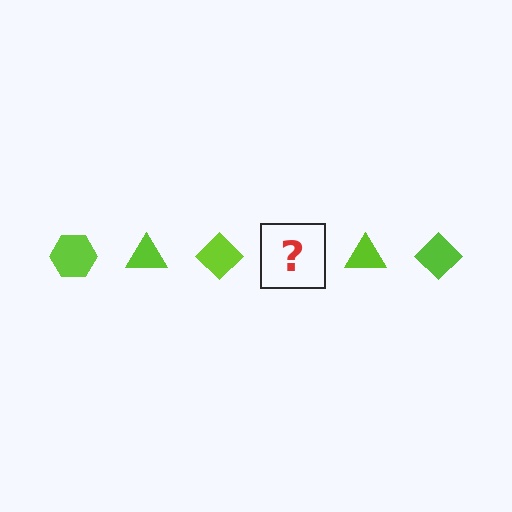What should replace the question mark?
The question mark should be replaced with a lime hexagon.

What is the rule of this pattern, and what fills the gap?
The rule is that the pattern cycles through hexagon, triangle, diamond shapes in lime. The gap should be filled with a lime hexagon.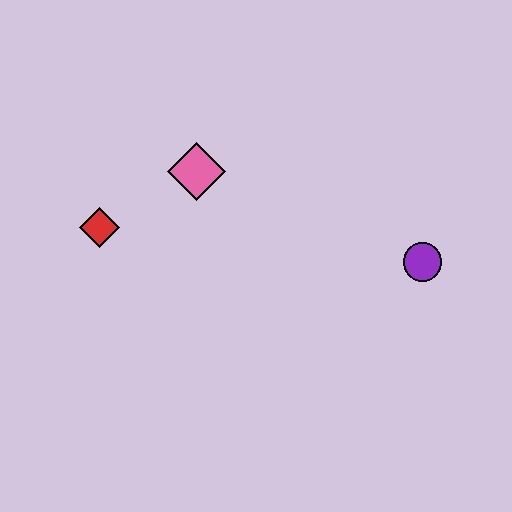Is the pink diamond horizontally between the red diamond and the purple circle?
Yes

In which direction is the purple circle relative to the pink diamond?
The purple circle is to the right of the pink diamond.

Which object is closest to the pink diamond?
The red diamond is closest to the pink diamond.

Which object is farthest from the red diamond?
The purple circle is farthest from the red diamond.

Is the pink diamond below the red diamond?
No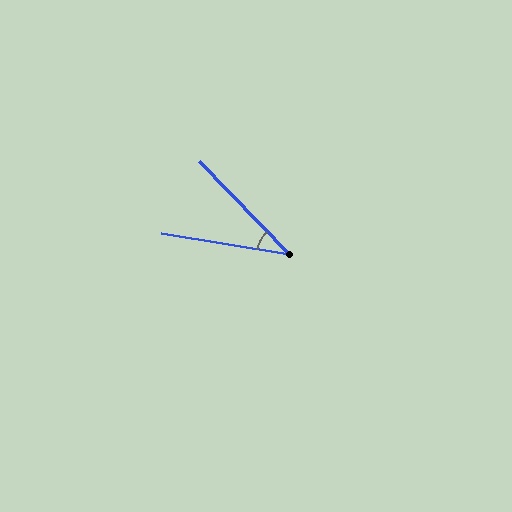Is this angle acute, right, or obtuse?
It is acute.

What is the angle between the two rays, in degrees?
Approximately 36 degrees.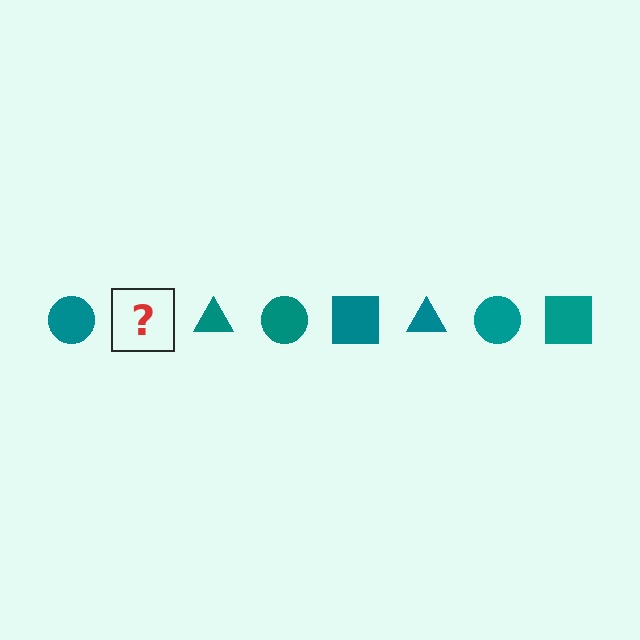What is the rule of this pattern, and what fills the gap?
The rule is that the pattern cycles through circle, square, triangle shapes in teal. The gap should be filled with a teal square.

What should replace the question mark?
The question mark should be replaced with a teal square.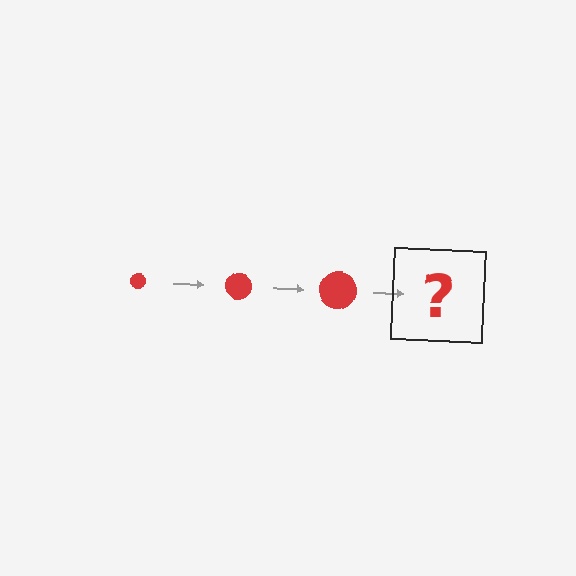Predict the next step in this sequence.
The next step is a red circle, larger than the previous one.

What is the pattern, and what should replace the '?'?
The pattern is that the circle gets progressively larger each step. The '?' should be a red circle, larger than the previous one.